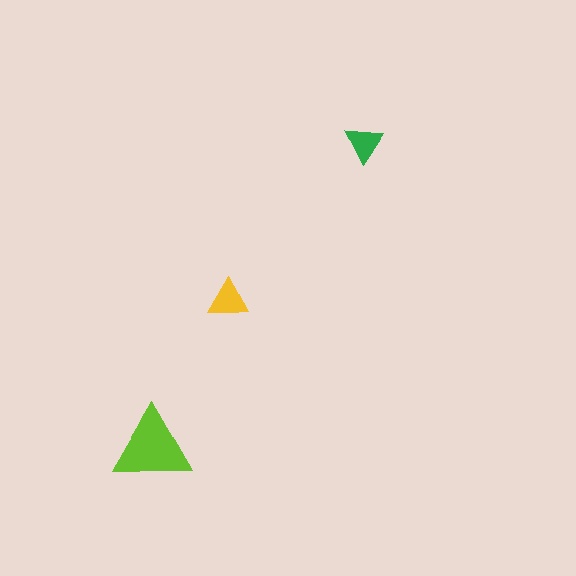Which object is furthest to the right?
The green triangle is rightmost.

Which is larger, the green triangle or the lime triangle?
The lime one.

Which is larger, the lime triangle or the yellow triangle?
The lime one.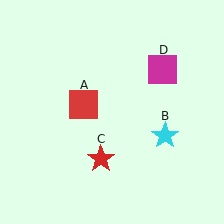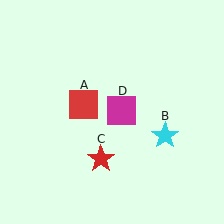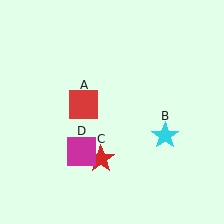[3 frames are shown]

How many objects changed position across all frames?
1 object changed position: magenta square (object D).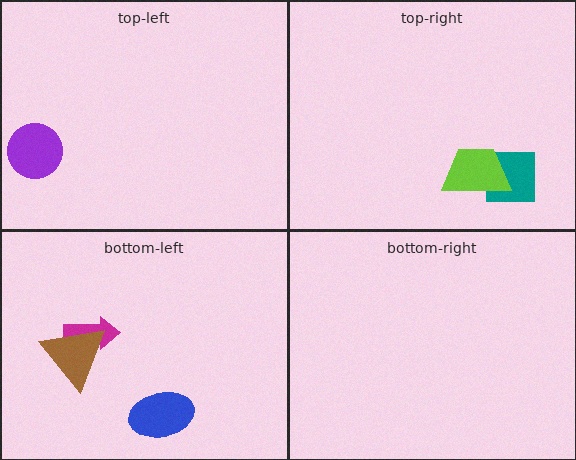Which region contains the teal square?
The top-right region.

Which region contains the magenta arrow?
The bottom-left region.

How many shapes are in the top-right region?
2.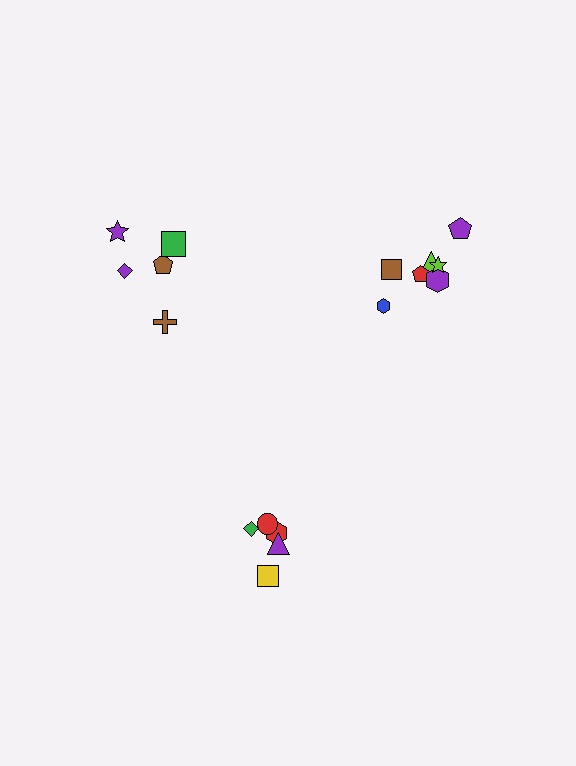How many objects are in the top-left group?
There are 5 objects.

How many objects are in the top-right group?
There are 7 objects.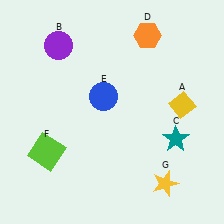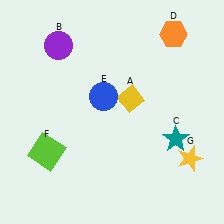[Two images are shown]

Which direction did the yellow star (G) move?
The yellow star (G) moved up.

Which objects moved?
The objects that moved are: the yellow diamond (A), the orange hexagon (D), the yellow star (G).